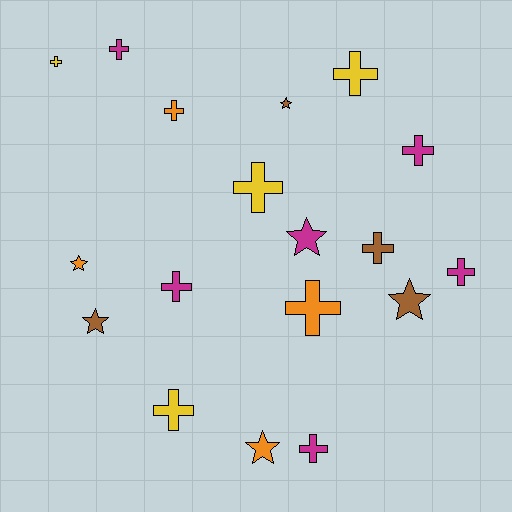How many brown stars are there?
There are 3 brown stars.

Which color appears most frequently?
Magenta, with 6 objects.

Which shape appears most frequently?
Cross, with 12 objects.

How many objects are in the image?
There are 18 objects.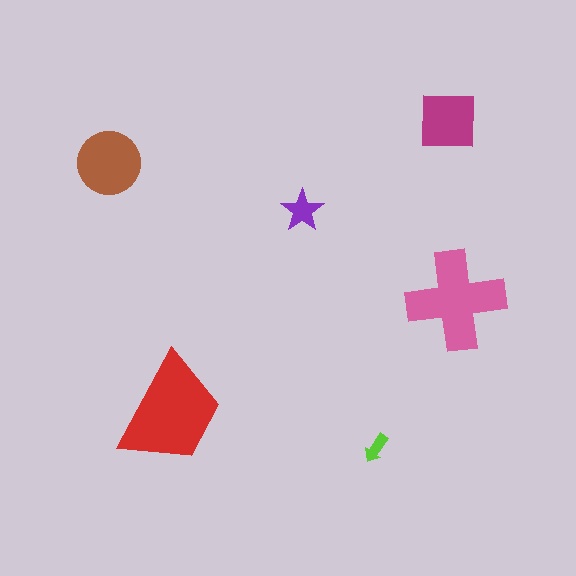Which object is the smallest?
The lime arrow.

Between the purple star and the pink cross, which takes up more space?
The pink cross.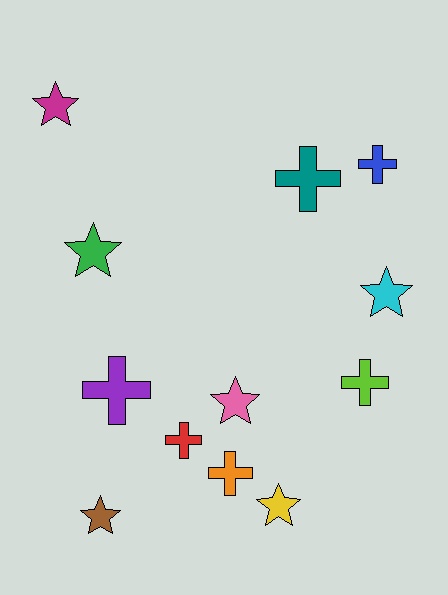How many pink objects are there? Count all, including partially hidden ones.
There is 1 pink object.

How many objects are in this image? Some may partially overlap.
There are 12 objects.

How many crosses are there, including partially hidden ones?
There are 6 crosses.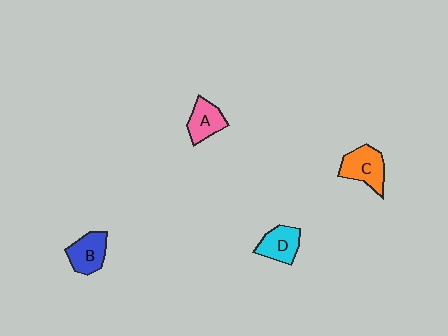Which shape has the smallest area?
Shape A (pink).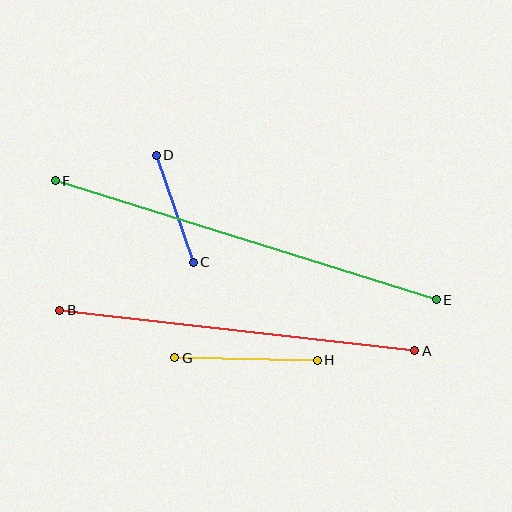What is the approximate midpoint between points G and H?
The midpoint is at approximately (246, 359) pixels.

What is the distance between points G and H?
The distance is approximately 143 pixels.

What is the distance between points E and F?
The distance is approximately 399 pixels.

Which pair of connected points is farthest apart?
Points E and F are farthest apart.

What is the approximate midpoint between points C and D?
The midpoint is at approximately (175, 209) pixels.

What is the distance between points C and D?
The distance is approximately 113 pixels.